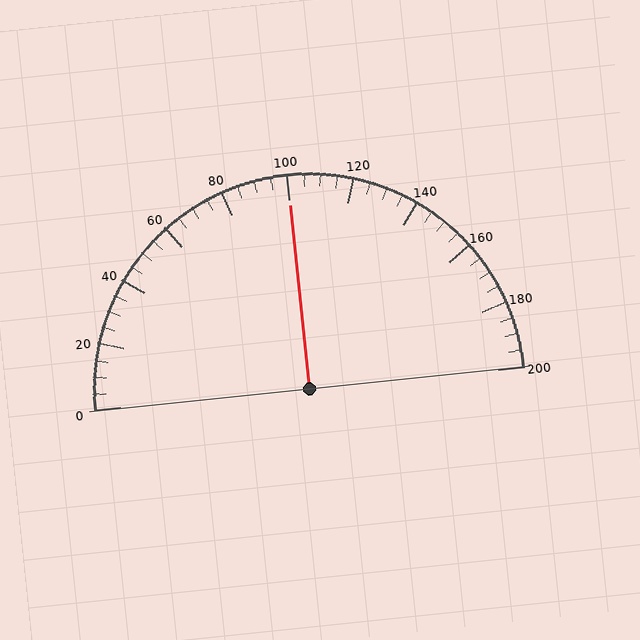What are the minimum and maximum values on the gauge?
The gauge ranges from 0 to 200.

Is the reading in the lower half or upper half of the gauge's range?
The reading is in the upper half of the range (0 to 200).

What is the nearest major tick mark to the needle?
The nearest major tick mark is 100.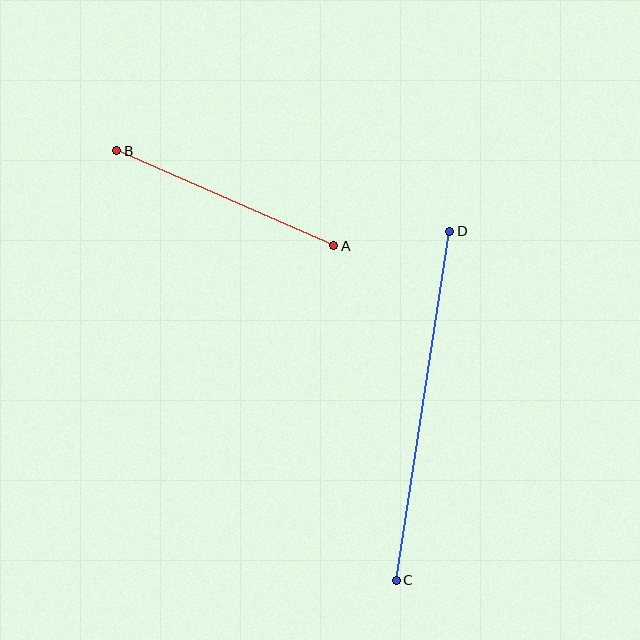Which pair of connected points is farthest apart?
Points C and D are farthest apart.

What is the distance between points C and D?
The distance is approximately 353 pixels.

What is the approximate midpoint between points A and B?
The midpoint is at approximately (225, 198) pixels.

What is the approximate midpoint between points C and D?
The midpoint is at approximately (423, 406) pixels.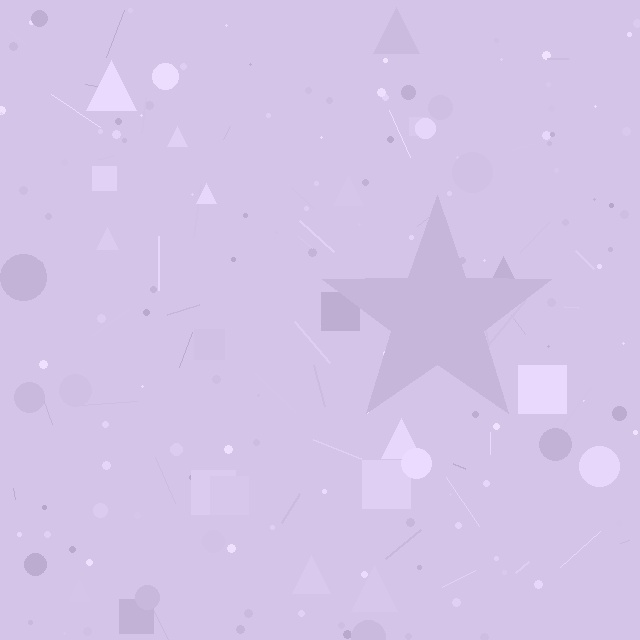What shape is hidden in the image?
A star is hidden in the image.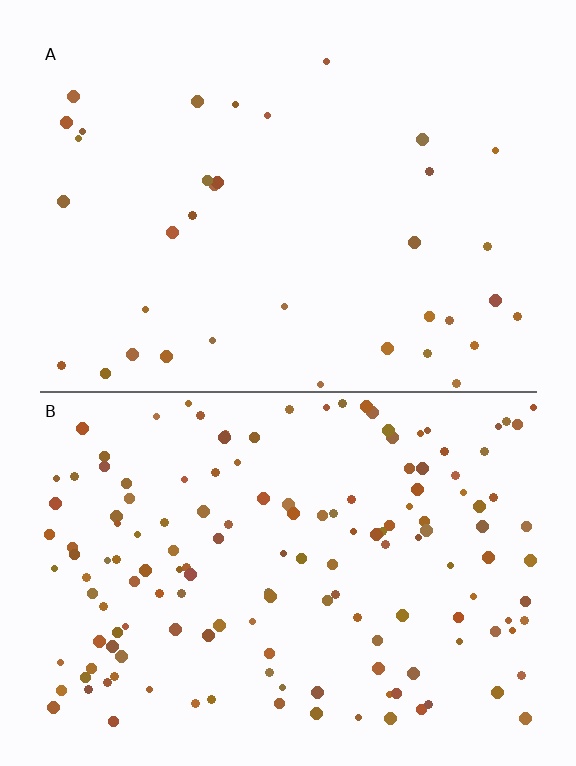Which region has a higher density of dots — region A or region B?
B (the bottom).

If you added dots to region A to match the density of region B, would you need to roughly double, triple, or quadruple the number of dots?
Approximately quadruple.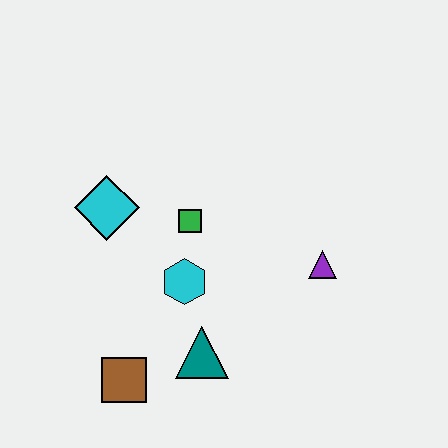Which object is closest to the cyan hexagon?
The green square is closest to the cyan hexagon.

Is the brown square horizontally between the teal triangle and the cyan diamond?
Yes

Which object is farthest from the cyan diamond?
The purple triangle is farthest from the cyan diamond.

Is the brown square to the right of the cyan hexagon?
No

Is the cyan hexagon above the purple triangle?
No